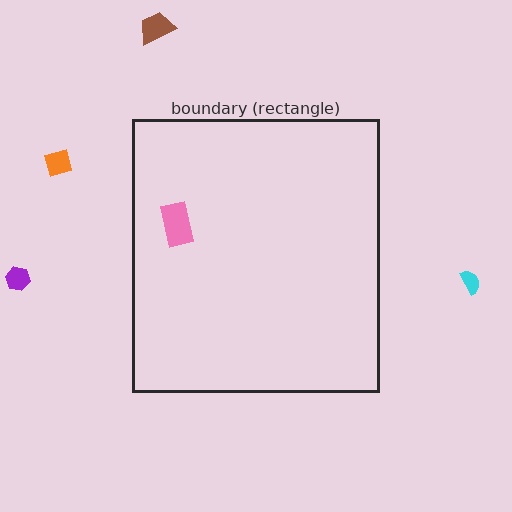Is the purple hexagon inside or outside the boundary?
Outside.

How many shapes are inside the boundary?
1 inside, 4 outside.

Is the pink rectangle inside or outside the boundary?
Inside.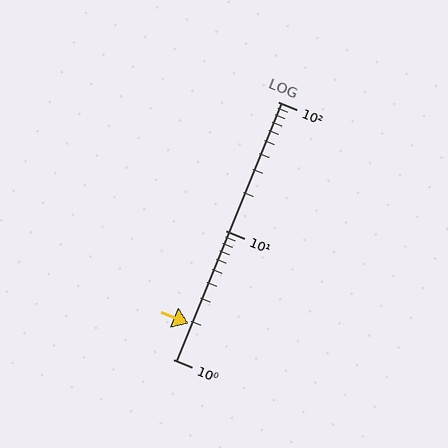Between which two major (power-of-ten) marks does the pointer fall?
The pointer is between 1 and 10.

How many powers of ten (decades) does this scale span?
The scale spans 2 decades, from 1 to 100.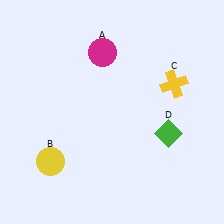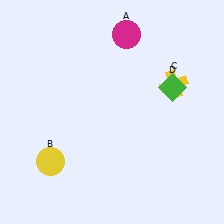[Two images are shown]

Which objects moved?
The objects that moved are: the magenta circle (A), the green diamond (D).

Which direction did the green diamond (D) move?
The green diamond (D) moved up.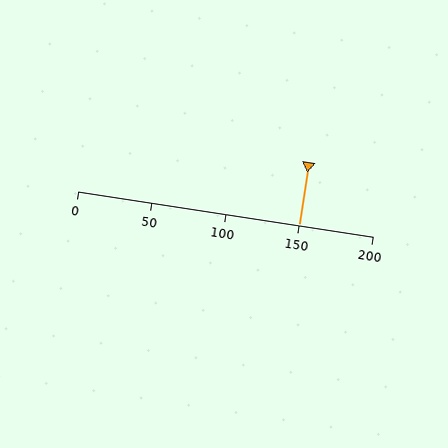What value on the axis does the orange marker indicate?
The marker indicates approximately 150.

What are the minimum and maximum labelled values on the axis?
The axis runs from 0 to 200.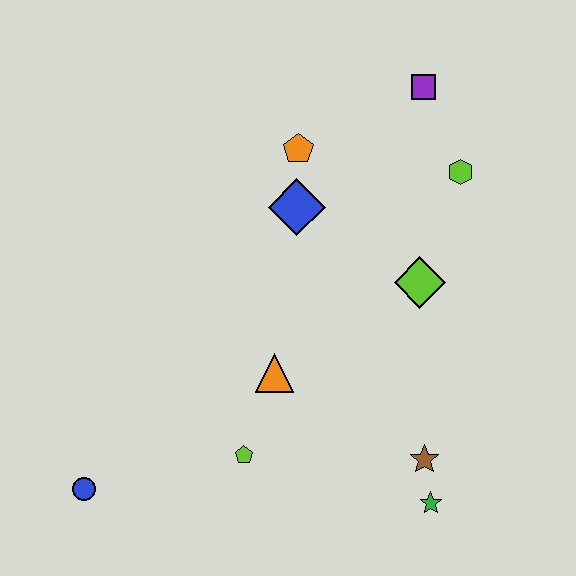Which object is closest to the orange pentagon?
The blue diamond is closest to the orange pentagon.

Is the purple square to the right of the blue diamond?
Yes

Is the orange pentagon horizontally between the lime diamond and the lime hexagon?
No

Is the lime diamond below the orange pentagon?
Yes